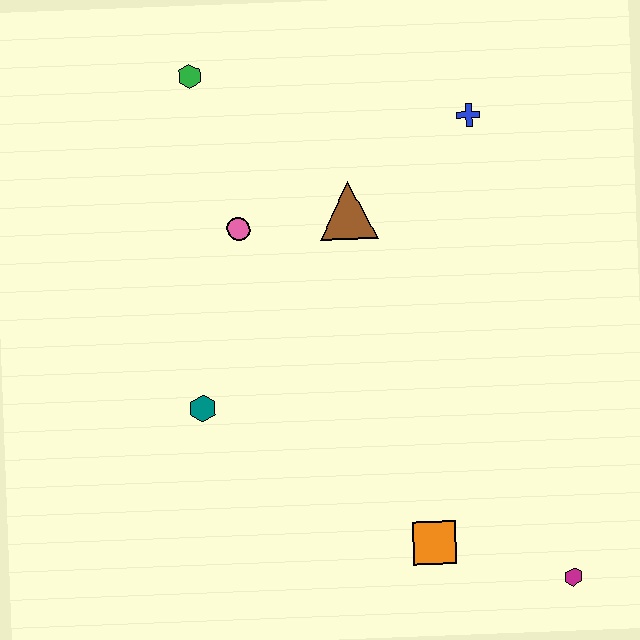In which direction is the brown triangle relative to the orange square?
The brown triangle is above the orange square.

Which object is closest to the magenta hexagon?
The orange square is closest to the magenta hexagon.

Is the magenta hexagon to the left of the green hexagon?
No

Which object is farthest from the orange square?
The green hexagon is farthest from the orange square.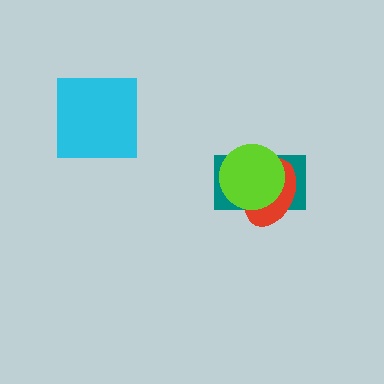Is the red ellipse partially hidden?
Yes, it is partially covered by another shape.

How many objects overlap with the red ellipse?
2 objects overlap with the red ellipse.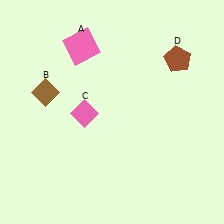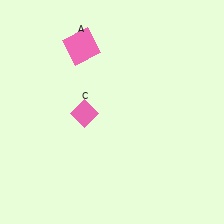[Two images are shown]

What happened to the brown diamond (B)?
The brown diamond (B) was removed in Image 2. It was in the top-left area of Image 1.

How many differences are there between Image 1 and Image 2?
There are 2 differences between the two images.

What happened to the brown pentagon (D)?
The brown pentagon (D) was removed in Image 2. It was in the top-right area of Image 1.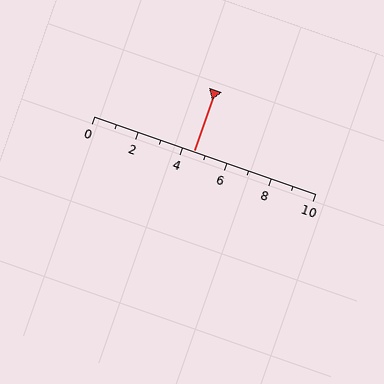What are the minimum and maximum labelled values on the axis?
The axis runs from 0 to 10.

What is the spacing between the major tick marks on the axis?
The major ticks are spaced 2 apart.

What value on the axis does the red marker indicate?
The marker indicates approximately 4.5.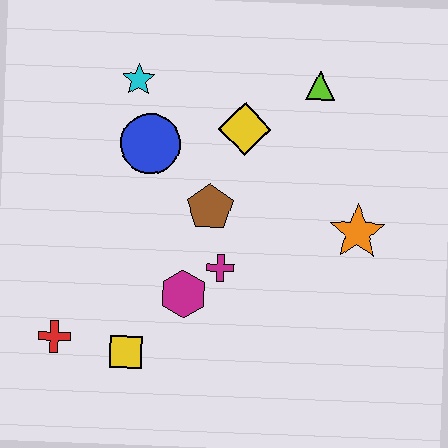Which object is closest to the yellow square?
The red cross is closest to the yellow square.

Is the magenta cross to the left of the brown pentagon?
No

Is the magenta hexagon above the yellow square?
Yes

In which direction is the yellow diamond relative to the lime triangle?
The yellow diamond is to the left of the lime triangle.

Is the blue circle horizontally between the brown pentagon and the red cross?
Yes